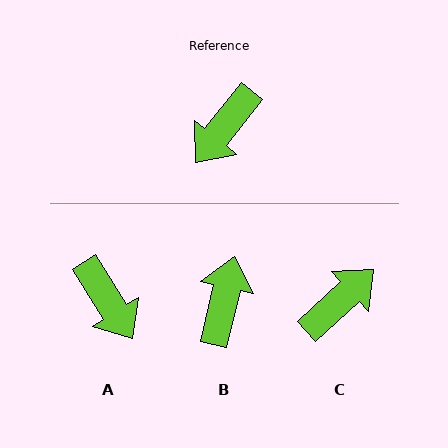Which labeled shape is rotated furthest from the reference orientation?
C, about 171 degrees away.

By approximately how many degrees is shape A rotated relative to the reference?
Approximately 71 degrees counter-clockwise.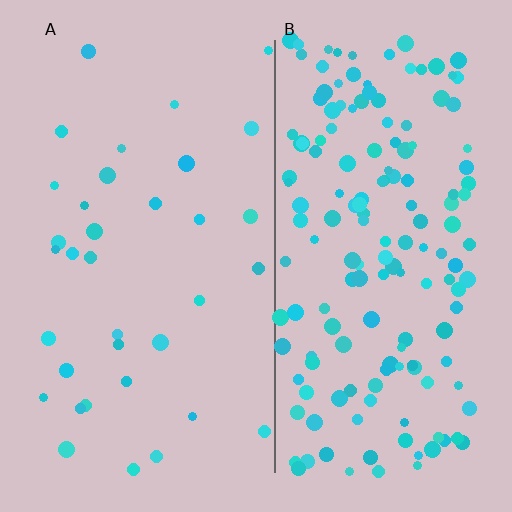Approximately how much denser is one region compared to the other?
Approximately 4.7× — region B over region A.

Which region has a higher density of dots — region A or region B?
B (the right).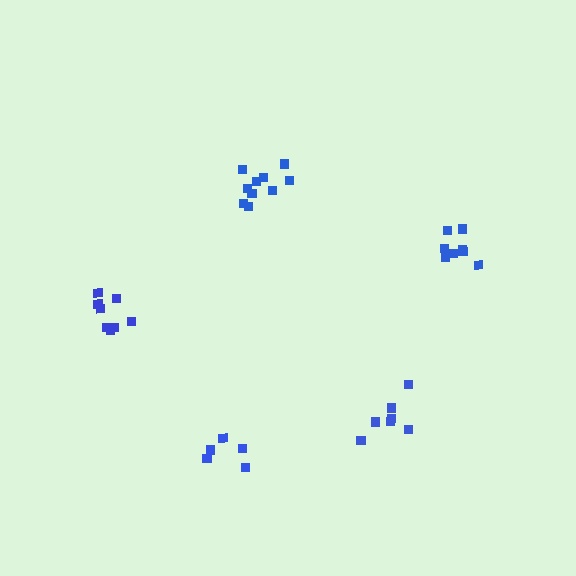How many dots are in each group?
Group 1: 7 dots, Group 2: 5 dots, Group 3: 8 dots, Group 4: 8 dots, Group 5: 10 dots (38 total).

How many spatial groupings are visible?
There are 5 spatial groupings.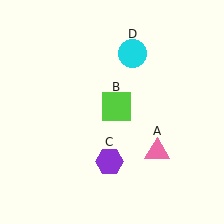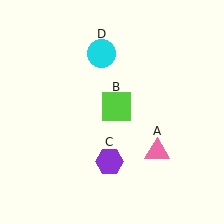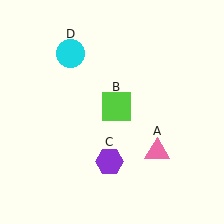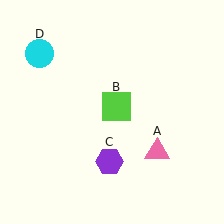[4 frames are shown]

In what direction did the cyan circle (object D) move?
The cyan circle (object D) moved left.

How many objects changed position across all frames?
1 object changed position: cyan circle (object D).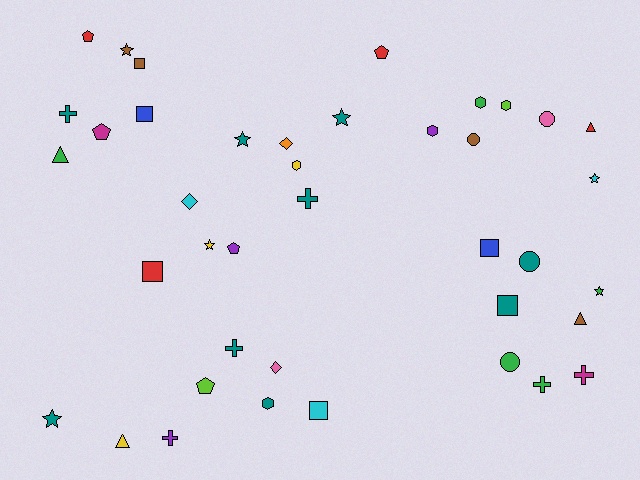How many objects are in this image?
There are 40 objects.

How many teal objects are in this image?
There are 9 teal objects.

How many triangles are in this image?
There are 4 triangles.